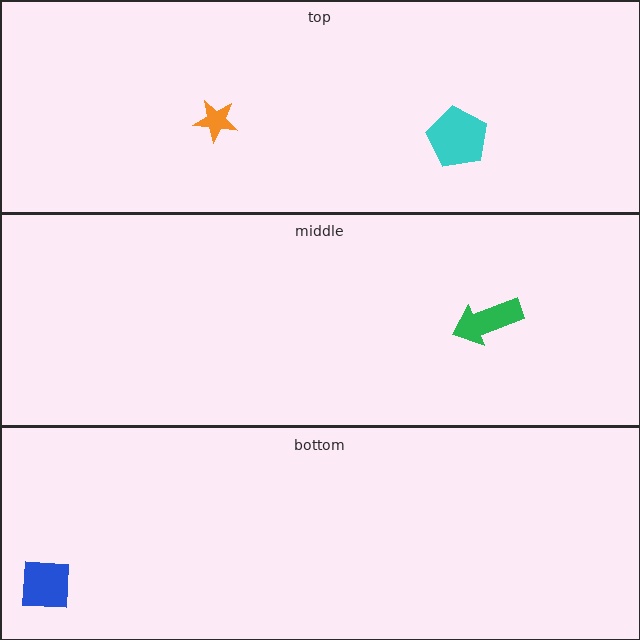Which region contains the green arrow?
The middle region.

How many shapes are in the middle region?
1.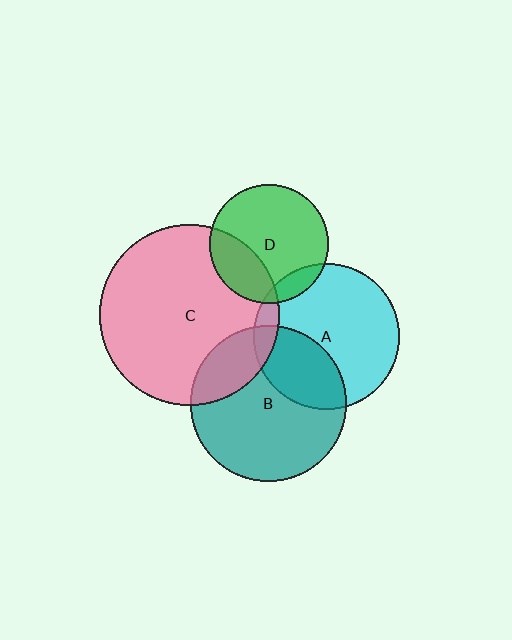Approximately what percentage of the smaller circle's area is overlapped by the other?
Approximately 20%.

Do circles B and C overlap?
Yes.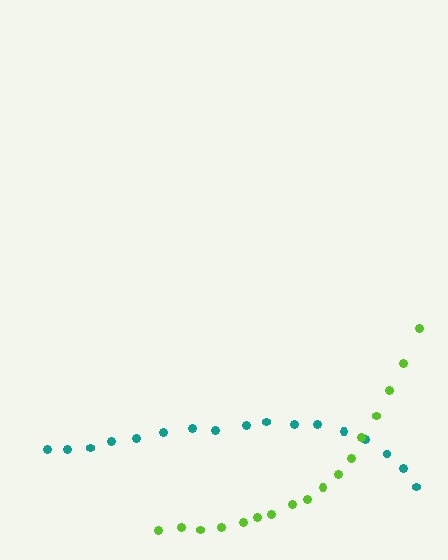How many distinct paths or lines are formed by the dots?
There are 2 distinct paths.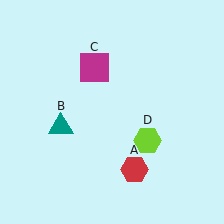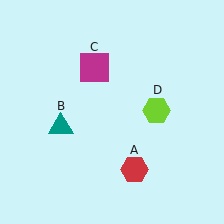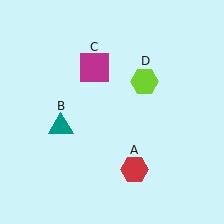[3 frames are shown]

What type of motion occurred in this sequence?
The lime hexagon (object D) rotated counterclockwise around the center of the scene.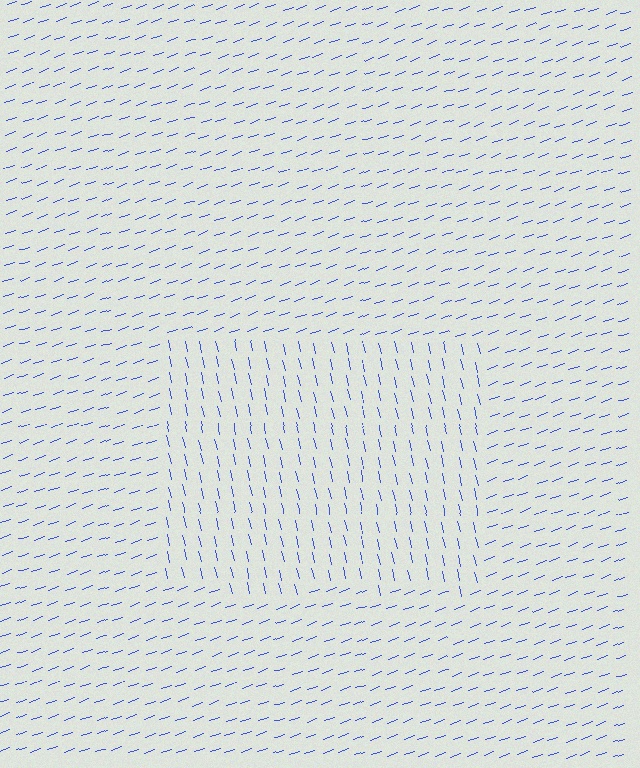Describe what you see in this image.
The image is filled with small blue line segments. A rectangle region in the image has lines oriented differently from the surrounding lines, creating a visible texture boundary.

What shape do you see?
I see a rectangle.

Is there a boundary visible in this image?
Yes, there is a texture boundary formed by a change in line orientation.